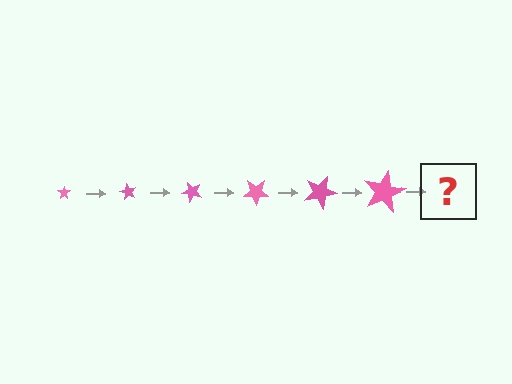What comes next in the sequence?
The next element should be a star, larger than the previous one and rotated 360 degrees from the start.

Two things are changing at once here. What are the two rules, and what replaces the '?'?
The two rules are that the star grows larger each step and it rotates 60 degrees each step. The '?' should be a star, larger than the previous one and rotated 360 degrees from the start.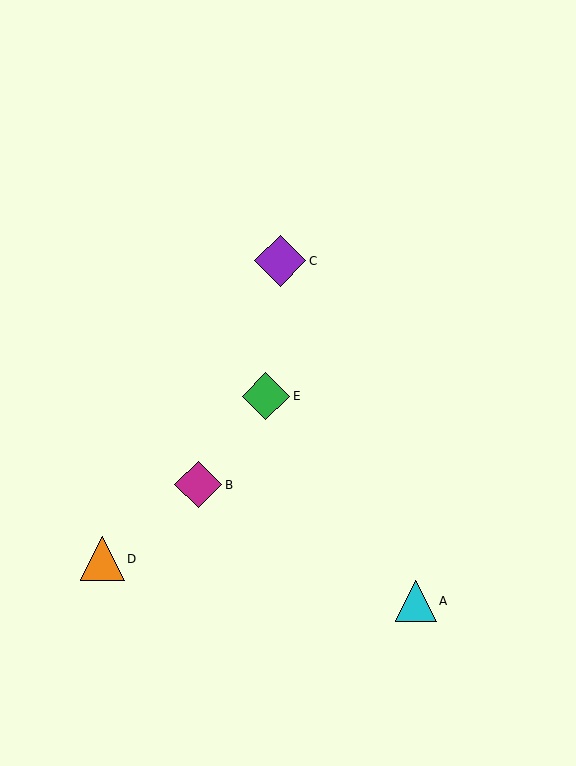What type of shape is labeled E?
Shape E is a green diamond.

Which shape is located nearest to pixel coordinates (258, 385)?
The green diamond (labeled E) at (266, 396) is nearest to that location.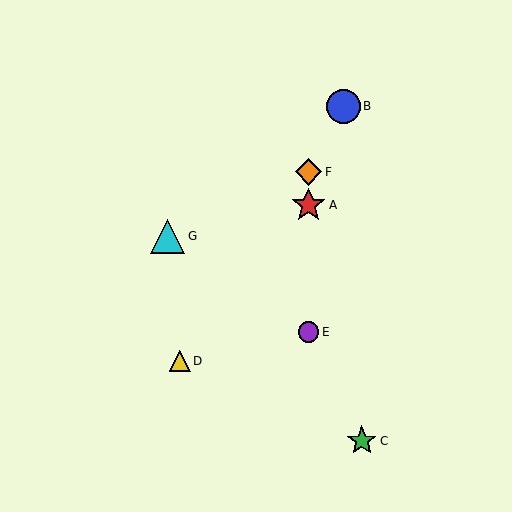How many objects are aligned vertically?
3 objects (A, E, F) are aligned vertically.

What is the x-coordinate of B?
Object B is at x≈343.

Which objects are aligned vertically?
Objects A, E, F are aligned vertically.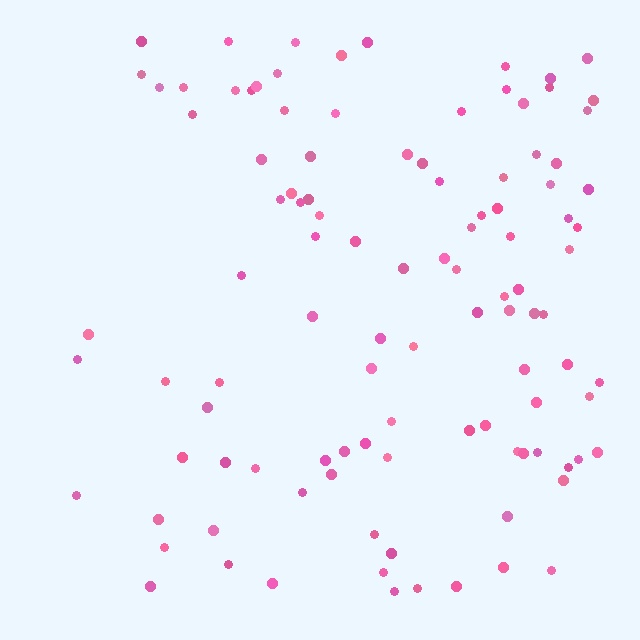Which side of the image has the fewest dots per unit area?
The left.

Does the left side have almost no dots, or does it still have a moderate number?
Still a moderate number, just noticeably fewer than the right.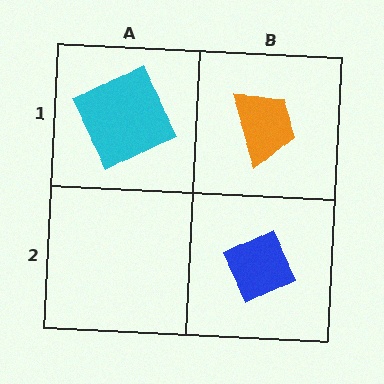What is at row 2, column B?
A blue diamond.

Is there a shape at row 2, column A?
No, that cell is empty.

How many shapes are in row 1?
2 shapes.